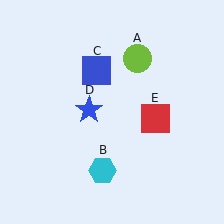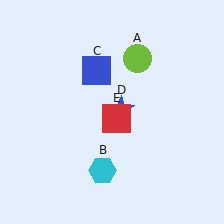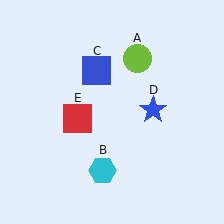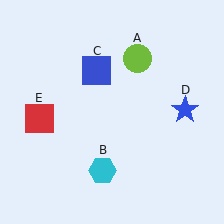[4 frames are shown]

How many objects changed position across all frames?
2 objects changed position: blue star (object D), red square (object E).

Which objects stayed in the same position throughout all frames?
Lime circle (object A) and cyan hexagon (object B) and blue square (object C) remained stationary.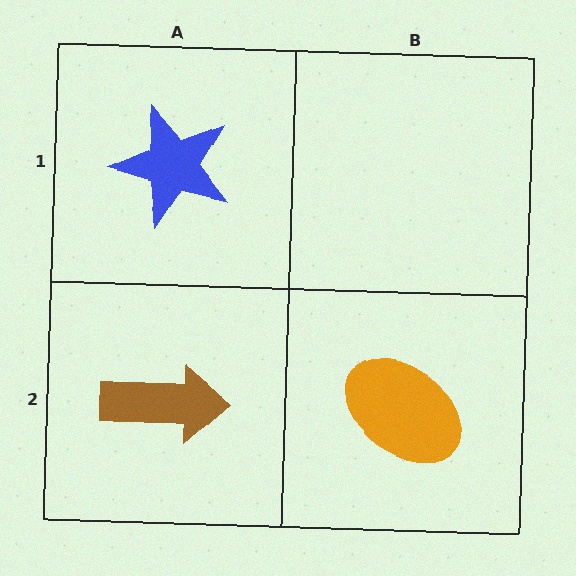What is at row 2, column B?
An orange ellipse.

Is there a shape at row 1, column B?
No, that cell is empty.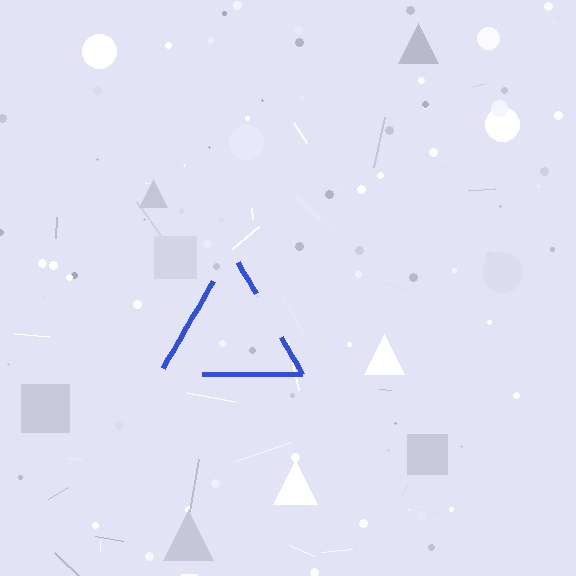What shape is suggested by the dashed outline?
The dashed outline suggests a triangle.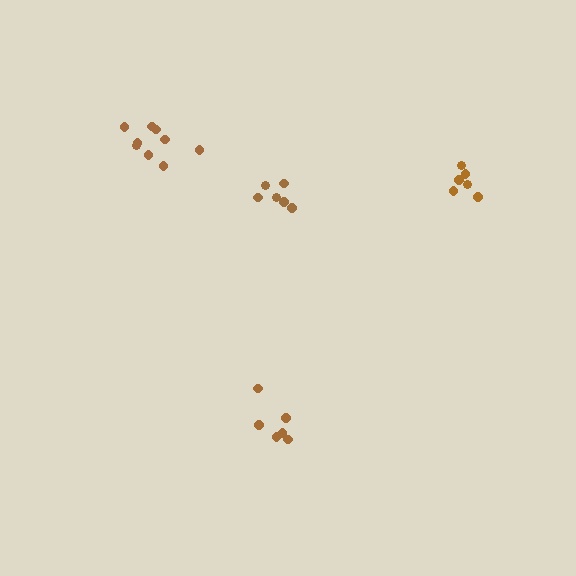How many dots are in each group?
Group 1: 9 dots, Group 2: 6 dots, Group 3: 6 dots, Group 4: 6 dots (27 total).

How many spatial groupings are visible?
There are 4 spatial groupings.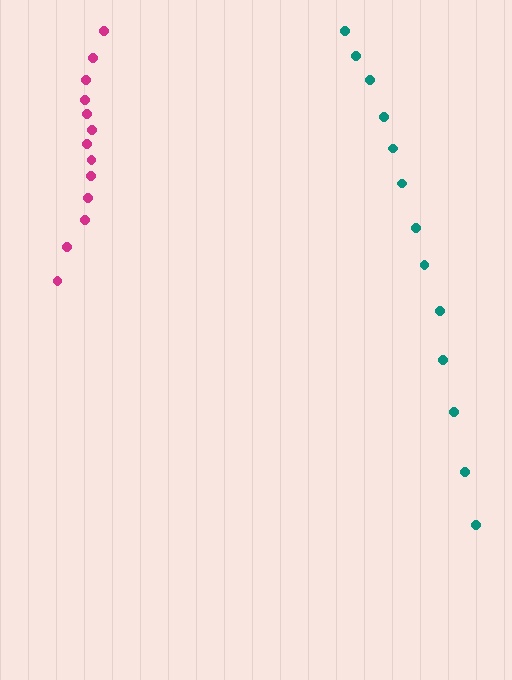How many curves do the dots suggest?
There are 2 distinct paths.